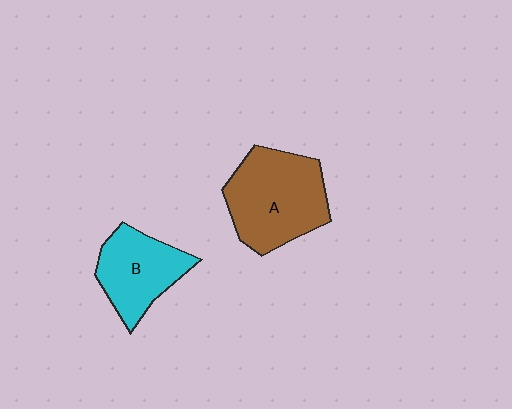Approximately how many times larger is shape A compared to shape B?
Approximately 1.4 times.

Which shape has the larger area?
Shape A (brown).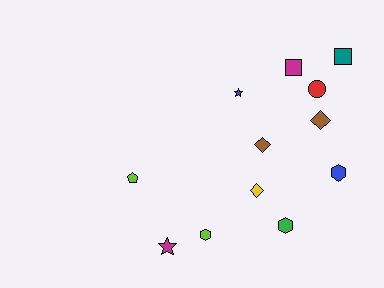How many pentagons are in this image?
There is 1 pentagon.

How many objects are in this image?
There are 12 objects.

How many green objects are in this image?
There is 1 green object.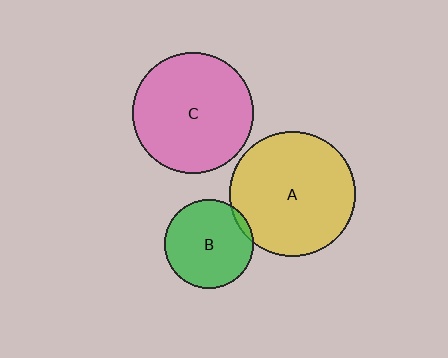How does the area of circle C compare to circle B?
Approximately 1.9 times.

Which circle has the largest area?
Circle A (yellow).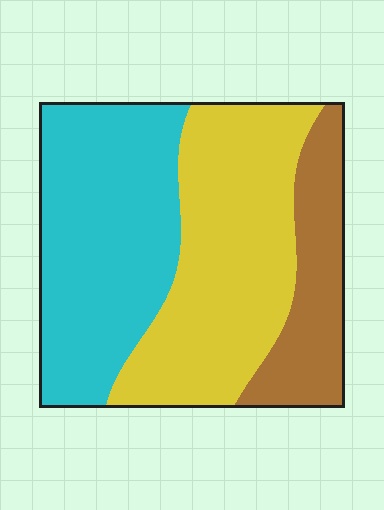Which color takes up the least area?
Brown, at roughly 20%.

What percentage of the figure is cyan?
Cyan takes up about two fifths (2/5) of the figure.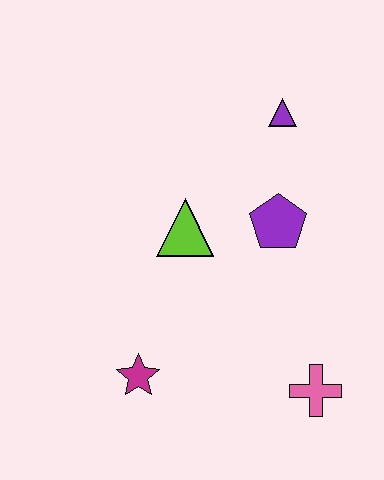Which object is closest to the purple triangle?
The purple pentagon is closest to the purple triangle.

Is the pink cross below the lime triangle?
Yes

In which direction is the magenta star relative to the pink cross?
The magenta star is to the left of the pink cross.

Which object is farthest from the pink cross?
The purple triangle is farthest from the pink cross.